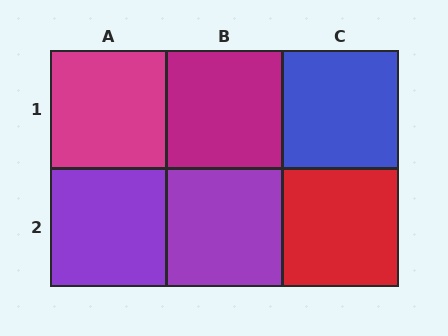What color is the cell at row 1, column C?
Blue.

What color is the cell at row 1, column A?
Magenta.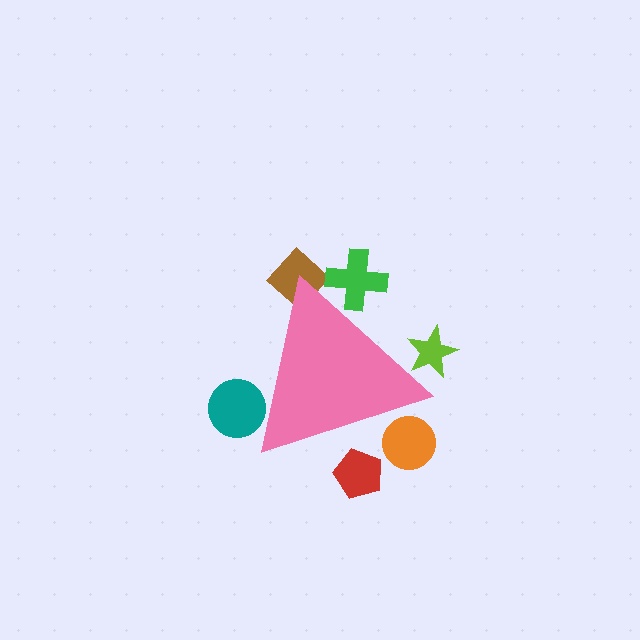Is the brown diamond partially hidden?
Yes, the brown diamond is partially hidden behind the pink triangle.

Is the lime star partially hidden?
Yes, the lime star is partially hidden behind the pink triangle.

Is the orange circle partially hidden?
Yes, the orange circle is partially hidden behind the pink triangle.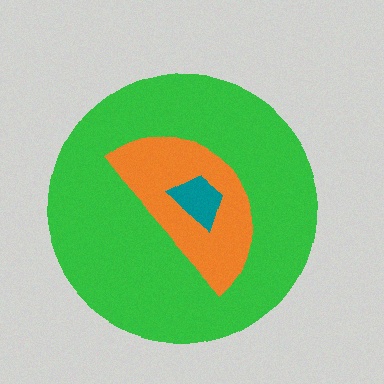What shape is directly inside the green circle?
The orange semicircle.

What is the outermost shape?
The green circle.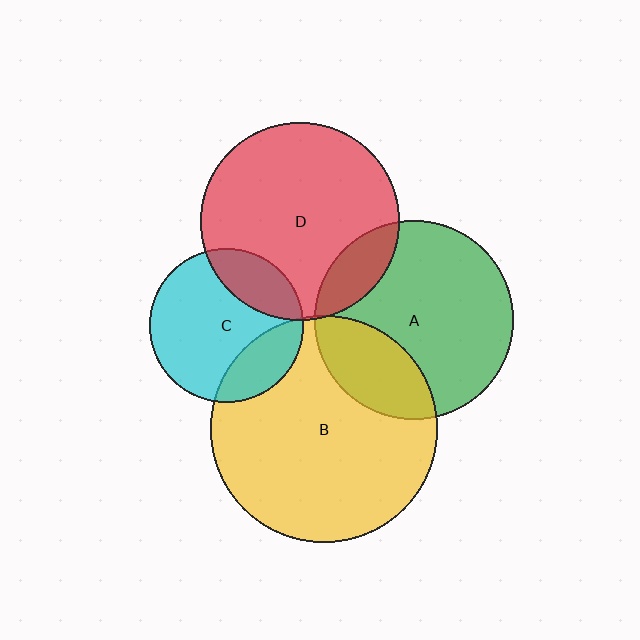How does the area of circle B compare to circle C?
Approximately 2.2 times.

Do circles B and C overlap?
Yes.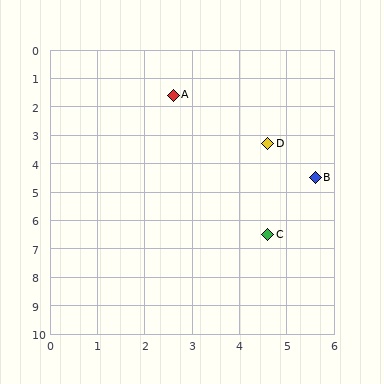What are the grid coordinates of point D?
Point D is at approximately (4.6, 3.3).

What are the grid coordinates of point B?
Point B is at approximately (5.6, 4.5).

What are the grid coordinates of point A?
Point A is at approximately (2.6, 1.6).